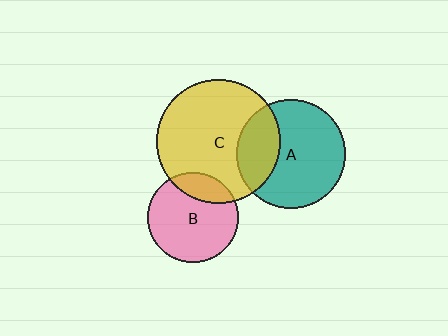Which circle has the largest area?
Circle C (yellow).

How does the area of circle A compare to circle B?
Approximately 1.5 times.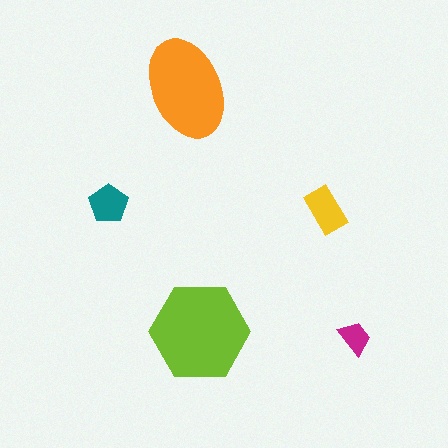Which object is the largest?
The lime hexagon.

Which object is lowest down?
The magenta trapezoid is bottommost.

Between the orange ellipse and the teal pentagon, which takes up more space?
The orange ellipse.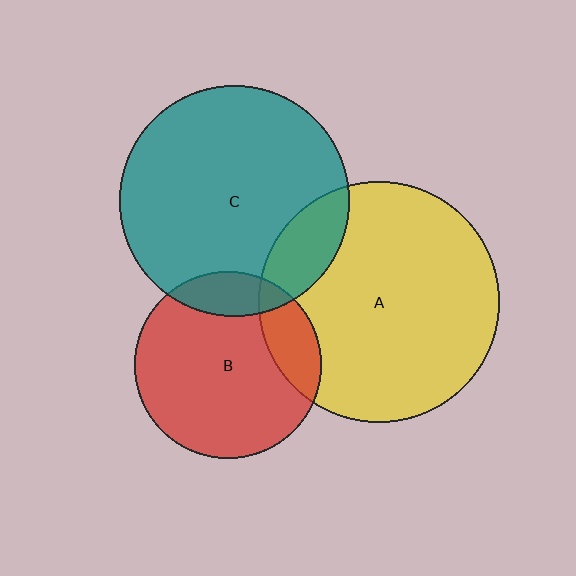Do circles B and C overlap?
Yes.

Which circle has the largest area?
Circle A (yellow).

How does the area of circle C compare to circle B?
Approximately 1.5 times.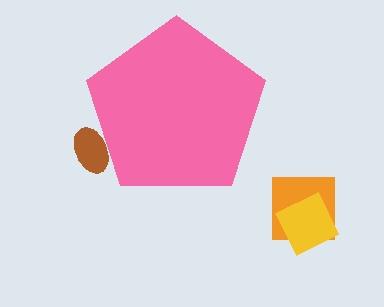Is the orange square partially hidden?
No, the orange square is fully visible.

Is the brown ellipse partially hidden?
Yes, the brown ellipse is partially hidden behind the pink pentagon.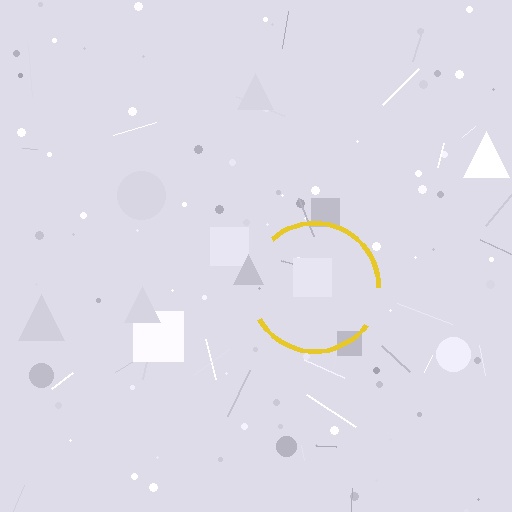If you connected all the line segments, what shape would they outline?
They would outline a circle.